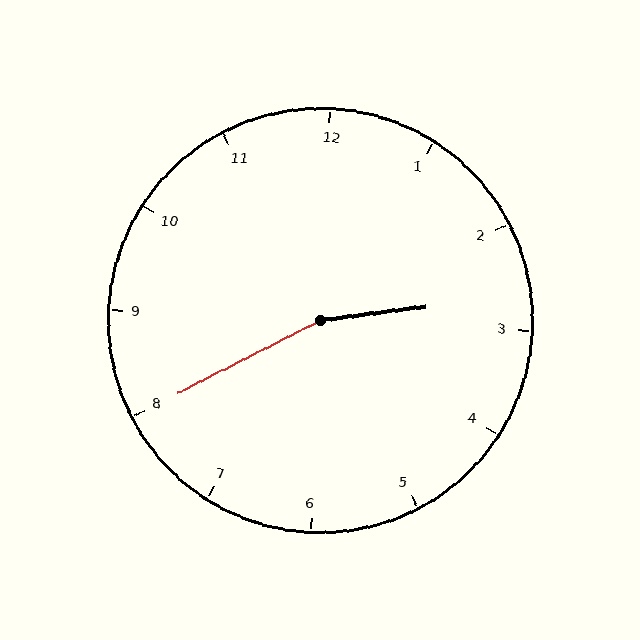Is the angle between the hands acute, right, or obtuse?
It is obtuse.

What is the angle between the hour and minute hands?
Approximately 160 degrees.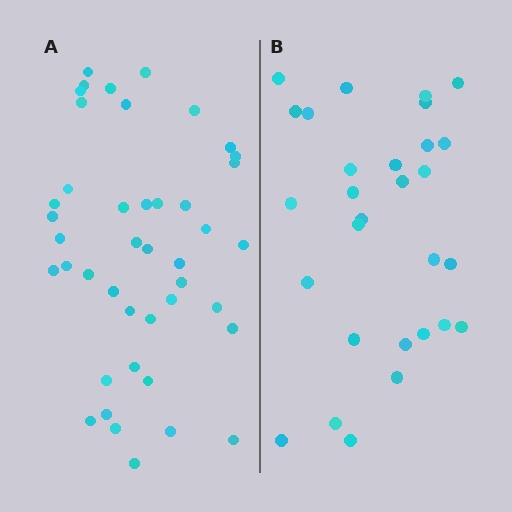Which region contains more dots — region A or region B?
Region A (the left region) has more dots.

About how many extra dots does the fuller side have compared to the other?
Region A has approximately 15 more dots than region B.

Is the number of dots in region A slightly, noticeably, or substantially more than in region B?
Region A has substantially more. The ratio is roughly 1.5 to 1.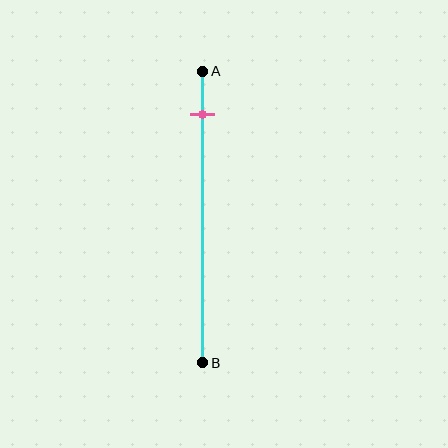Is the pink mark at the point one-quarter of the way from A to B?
No, the mark is at about 15% from A, not at the 25% one-quarter point.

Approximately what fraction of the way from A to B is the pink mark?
The pink mark is approximately 15% of the way from A to B.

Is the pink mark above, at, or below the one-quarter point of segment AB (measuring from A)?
The pink mark is above the one-quarter point of segment AB.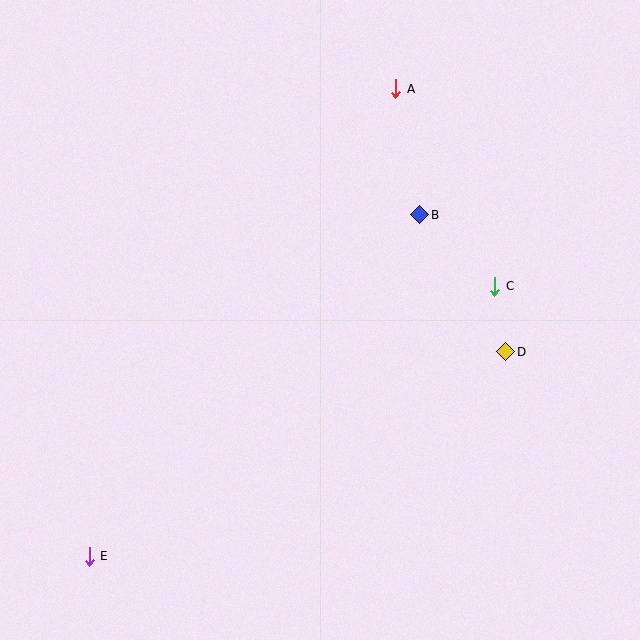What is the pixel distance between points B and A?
The distance between B and A is 128 pixels.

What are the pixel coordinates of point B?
Point B is at (420, 215).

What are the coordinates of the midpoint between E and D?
The midpoint between E and D is at (298, 454).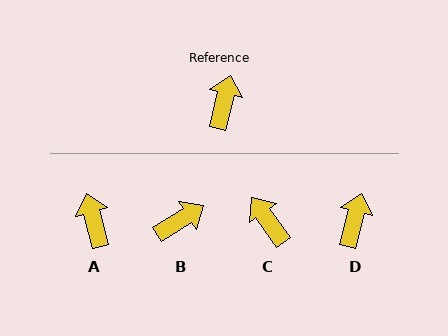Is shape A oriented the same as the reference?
No, it is off by about 29 degrees.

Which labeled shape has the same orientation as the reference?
D.